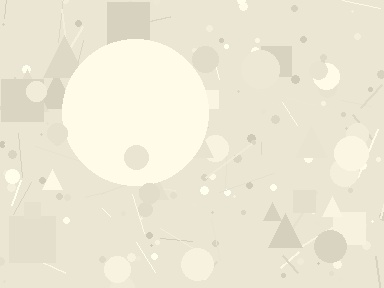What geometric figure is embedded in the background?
A circle is embedded in the background.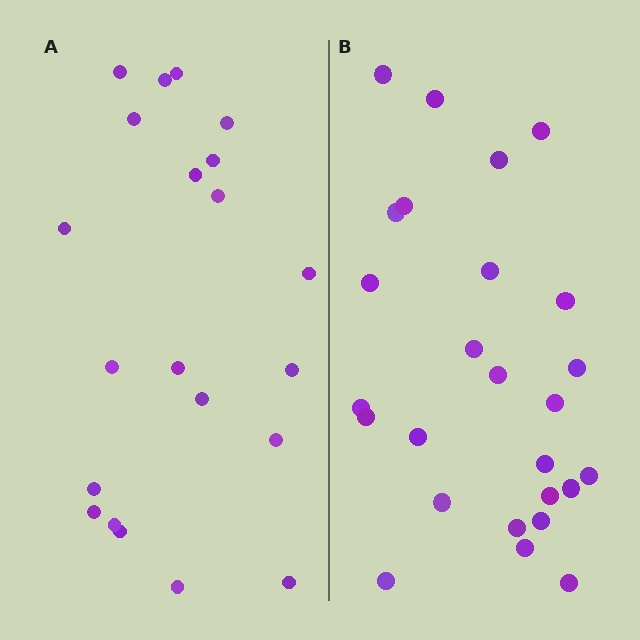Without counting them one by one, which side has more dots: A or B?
Region B (the right region) has more dots.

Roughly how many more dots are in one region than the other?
Region B has about 5 more dots than region A.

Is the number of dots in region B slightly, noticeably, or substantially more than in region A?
Region B has only slightly more — the two regions are fairly close. The ratio is roughly 1.2 to 1.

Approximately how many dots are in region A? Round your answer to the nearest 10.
About 20 dots. (The exact count is 21, which rounds to 20.)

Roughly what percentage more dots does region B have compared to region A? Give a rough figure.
About 25% more.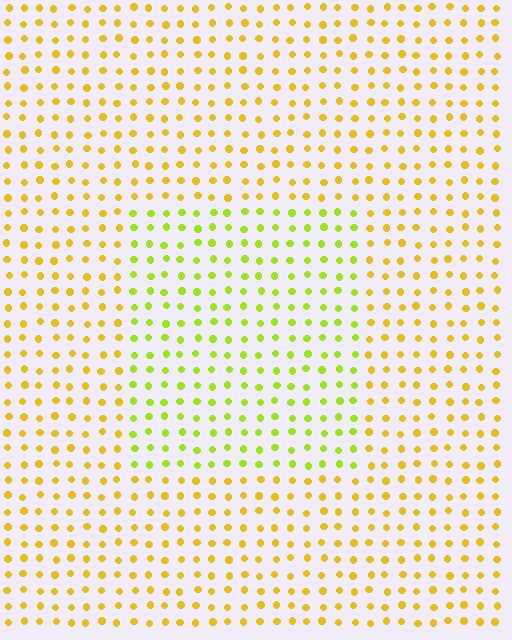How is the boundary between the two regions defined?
The boundary is defined purely by a slight shift in hue (about 35 degrees). Spacing, size, and orientation are identical on both sides.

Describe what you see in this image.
The image is filled with small yellow elements in a uniform arrangement. A rectangle-shaped region is visible where the elements are tinted to a slightly different hue, forming a subtle color boundary.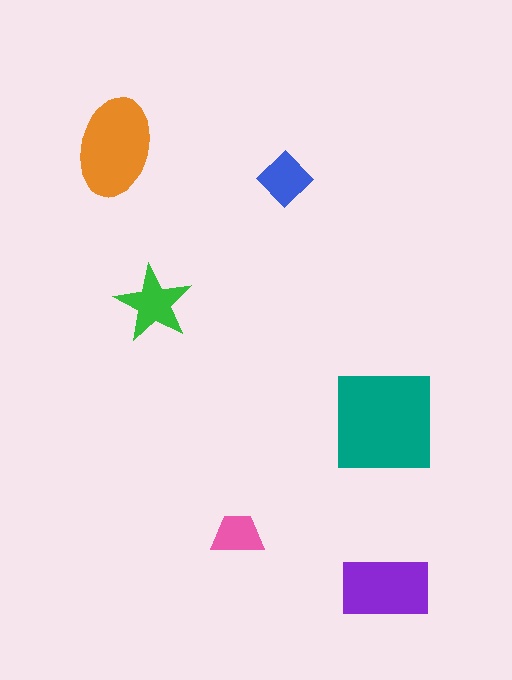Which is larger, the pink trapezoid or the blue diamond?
The blue diamond.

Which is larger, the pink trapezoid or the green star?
The green star.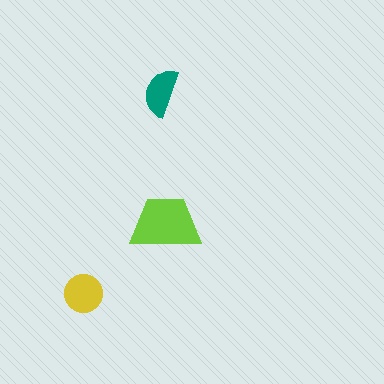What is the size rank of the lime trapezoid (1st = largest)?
1st.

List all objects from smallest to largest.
The teal semicircle, the yellow circle, the lime trapezoid.